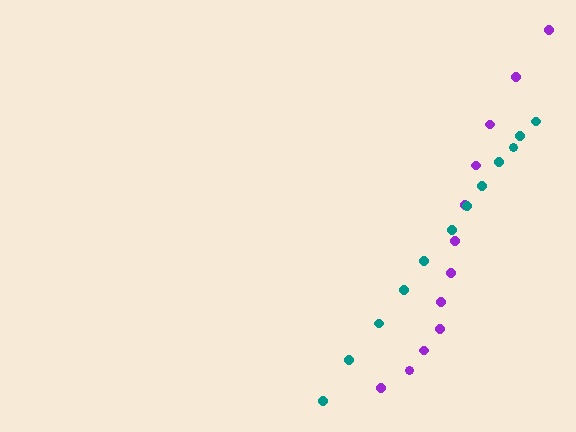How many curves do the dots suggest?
There are 2 distinct paths.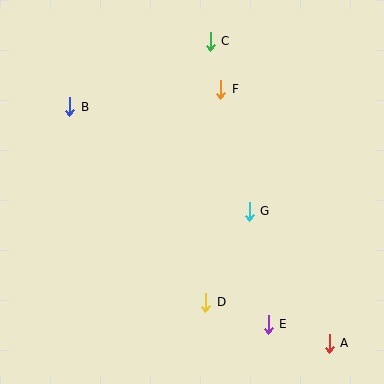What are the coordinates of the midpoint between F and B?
The midpoint between F and B is at (145, 98).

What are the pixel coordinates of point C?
Point C is at (210, 41).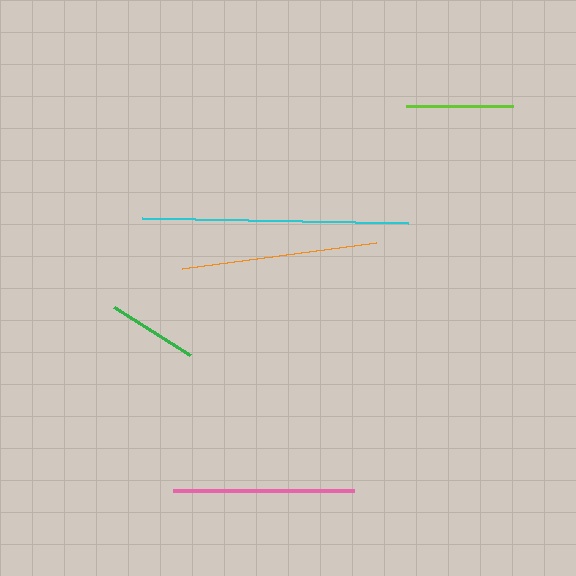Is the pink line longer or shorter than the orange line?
The orange line is longer than the pink line.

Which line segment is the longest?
The cyan line is the longest at approximately 267 pixels.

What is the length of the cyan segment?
The cyan segment is approximately 267 pixels long.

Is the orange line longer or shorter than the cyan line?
The cyan line is longer than the orange line.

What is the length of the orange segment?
The orange segment is approximately 196 pixels long.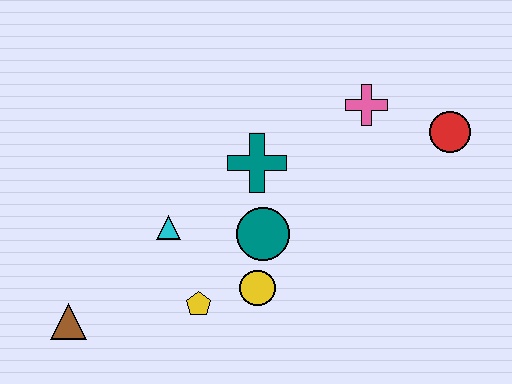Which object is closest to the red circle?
The pink cross is closest to the red circle.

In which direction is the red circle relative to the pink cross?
The red circle is to the right of the pink cross.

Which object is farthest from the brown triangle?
The red circle is farthest from the brown triangle.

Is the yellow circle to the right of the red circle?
No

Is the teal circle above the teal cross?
No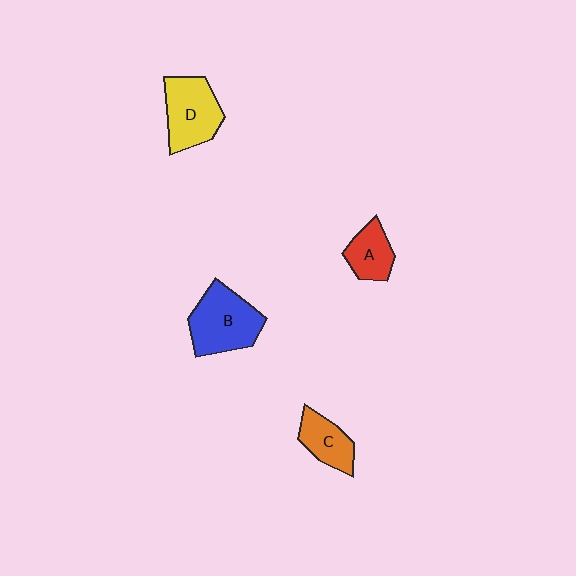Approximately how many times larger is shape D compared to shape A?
Approximately 1.6 times.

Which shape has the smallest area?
Shape A (red).